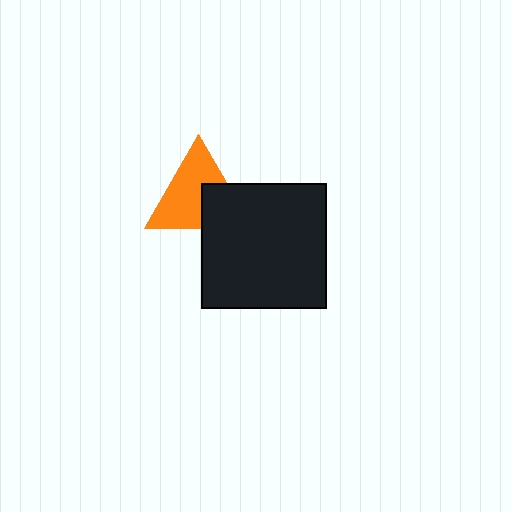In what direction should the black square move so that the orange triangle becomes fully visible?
The black square should move toward the lower-right. That is the shortest direction to clear the overlap and leave the orange triangle fully visible.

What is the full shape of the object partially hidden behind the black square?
The partially hidden object is an orange triangle.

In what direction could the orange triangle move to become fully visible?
The orange triangle could move toward the upper-left. That would shift it out from behind the black square entirely.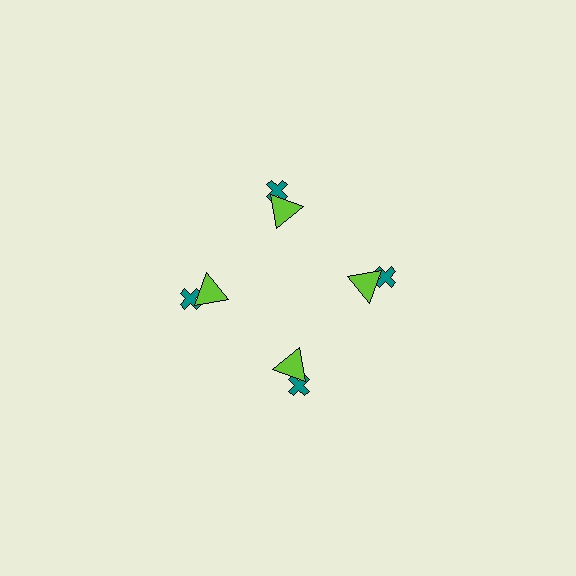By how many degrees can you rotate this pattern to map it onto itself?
The pattern maps onto itself every 90 degrees of rotation.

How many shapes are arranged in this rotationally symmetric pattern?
There are 8 shapes, arranged in 4 groups of 2.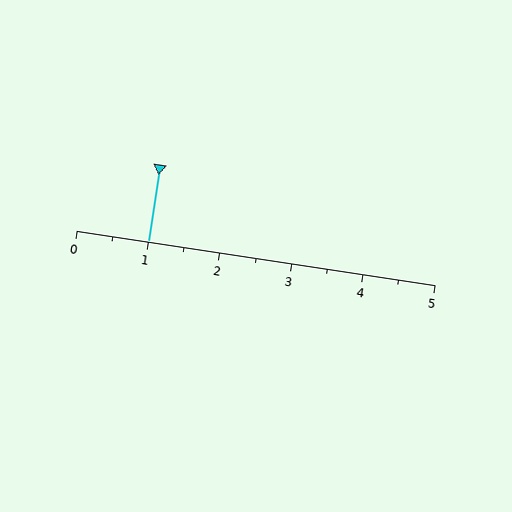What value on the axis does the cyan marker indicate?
The marker indicates approximately 1.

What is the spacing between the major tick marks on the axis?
The major ticks are spaced 1 apart.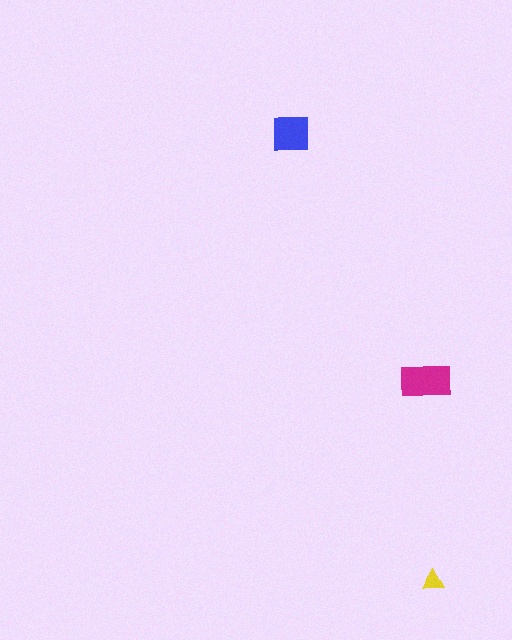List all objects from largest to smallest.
The magenta rectangle, the blue square, the yellow triangle.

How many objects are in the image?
There are 3 objects in the image.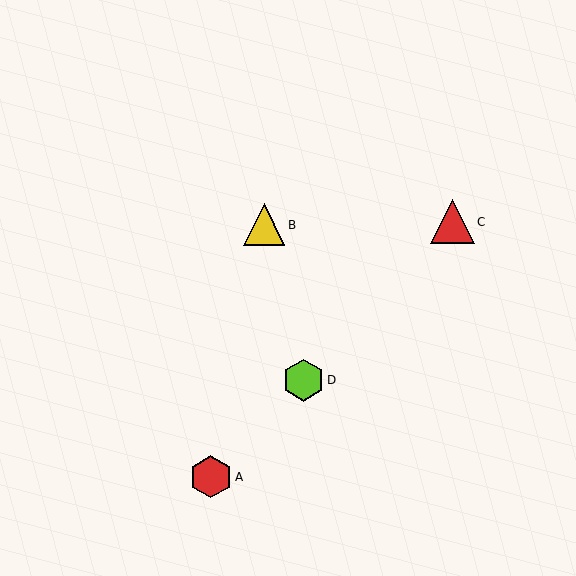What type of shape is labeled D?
Shape D is a lime hexagon.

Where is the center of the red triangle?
The center of the red triangle is at (452, 222).